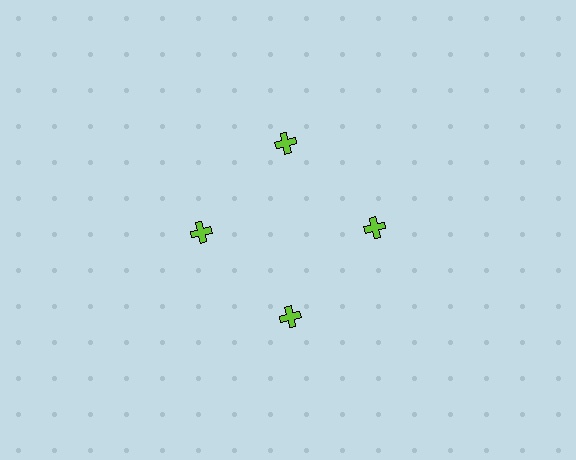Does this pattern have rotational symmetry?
Yes, this pattern has 4-fold rotational symmetry. It looks the same after rotating 90 degrees around the center.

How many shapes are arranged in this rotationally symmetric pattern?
There are 4 shapes, arranged in 4 groups of 1.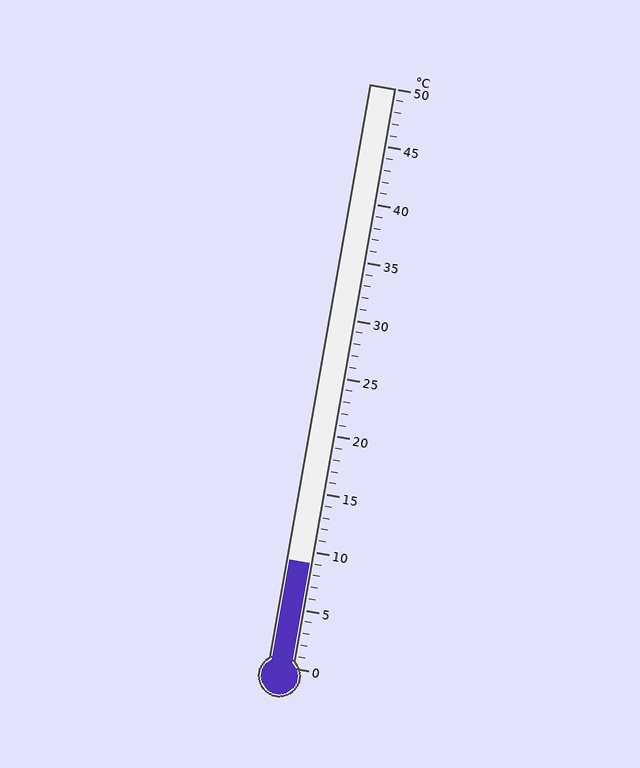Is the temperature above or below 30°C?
The temperature is below 30°C.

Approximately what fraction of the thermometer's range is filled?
The thermometer is filled to approximately 20% of its range.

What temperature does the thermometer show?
The thermometer shows approximately 9°C.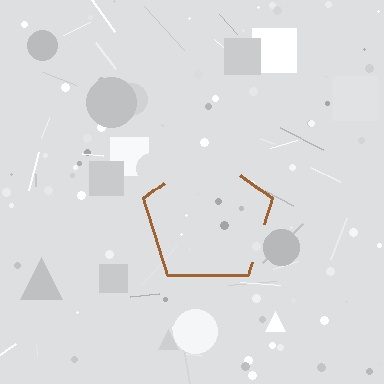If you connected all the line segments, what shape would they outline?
They would outline a pentagon.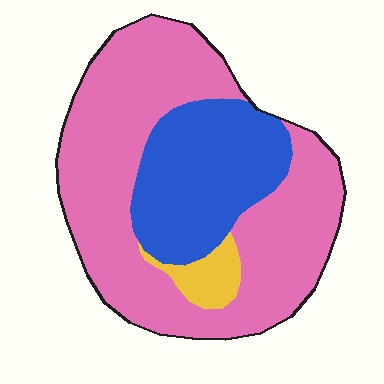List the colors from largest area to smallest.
From largest to smallest: pink, blue, yellow.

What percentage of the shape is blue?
Blue covers roughly 30% of the shape.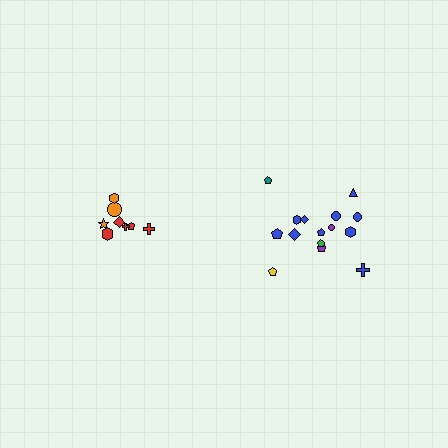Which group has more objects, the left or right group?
The right group.